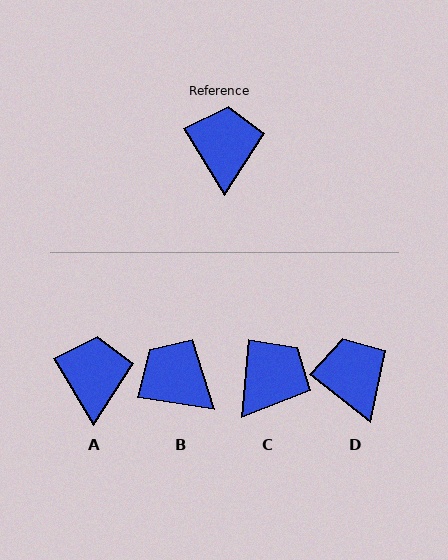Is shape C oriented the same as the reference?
No, it is off by about 36 degrees.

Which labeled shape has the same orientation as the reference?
A.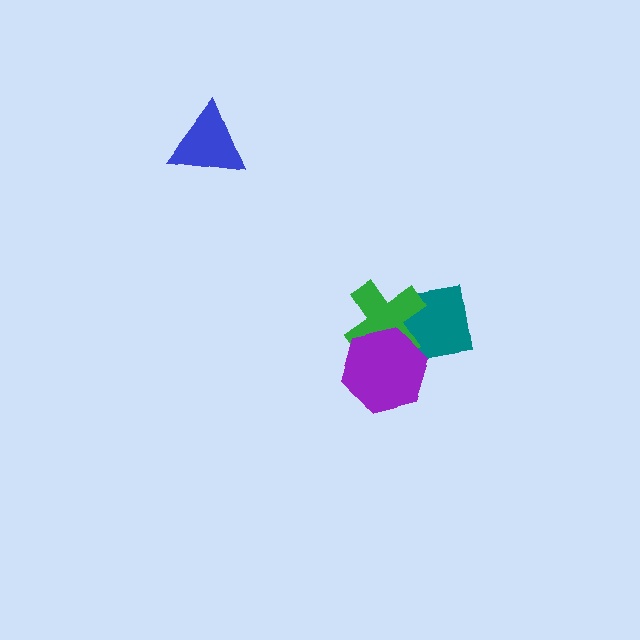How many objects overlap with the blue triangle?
0 objects overlap with the blue triangle.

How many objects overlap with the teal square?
2 objects overlap with the teal square.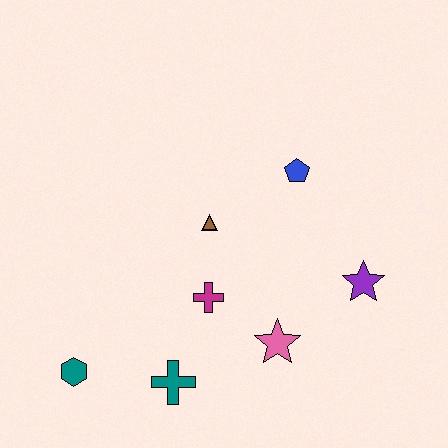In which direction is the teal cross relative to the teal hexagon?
The teal cross is to the right of the teal hexagon.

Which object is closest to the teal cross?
The magenta cross is closest to the teal cross.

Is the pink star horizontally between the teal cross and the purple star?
Yes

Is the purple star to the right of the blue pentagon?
Yes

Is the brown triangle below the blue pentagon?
Yes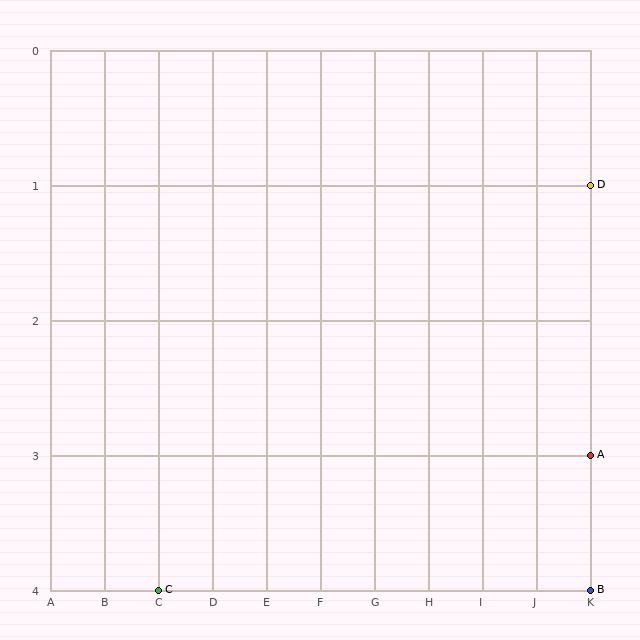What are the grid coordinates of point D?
Point D is at grid coordinates (K, 1).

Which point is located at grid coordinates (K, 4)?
Point B is at (K, 4).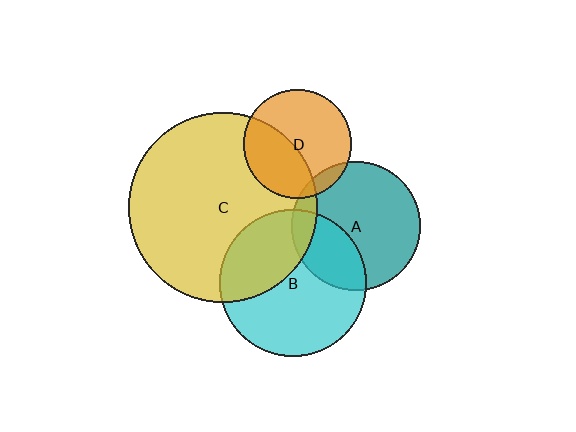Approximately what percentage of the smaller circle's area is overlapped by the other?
Approximately 35%.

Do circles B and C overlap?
Yes.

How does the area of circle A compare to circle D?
Approximately 1.4 times.